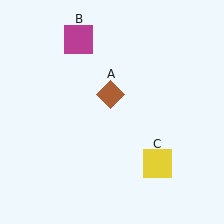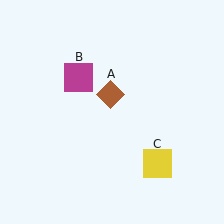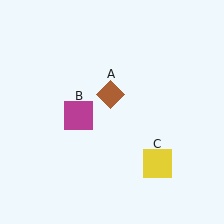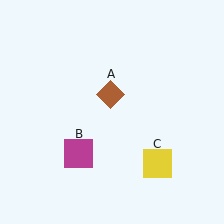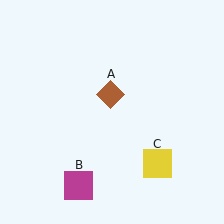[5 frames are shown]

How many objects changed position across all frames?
1 object changed position: magenta square (object B).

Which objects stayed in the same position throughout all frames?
Brown diamond (object A) and yellow square (object C) remained stationary.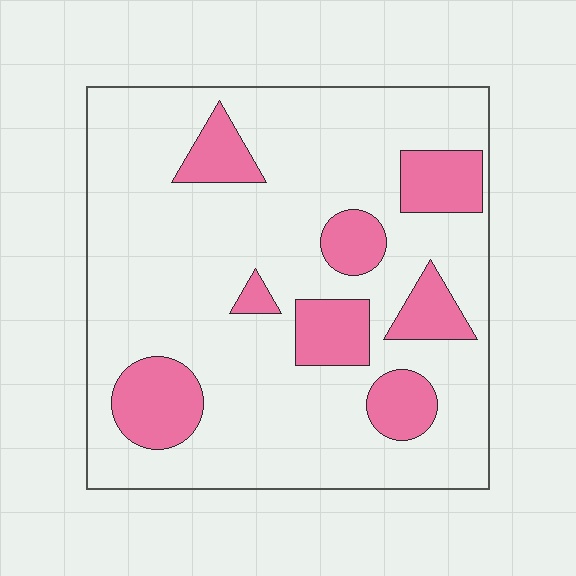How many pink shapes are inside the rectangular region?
8.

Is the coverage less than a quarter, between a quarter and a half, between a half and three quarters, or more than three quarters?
Less than a quarter.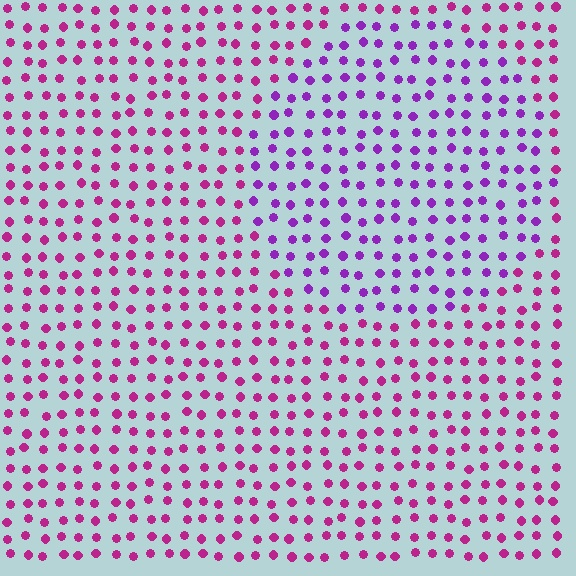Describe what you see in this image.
The image is filled with small magenta elements in a uniform arrangement. A circle-shaped region is visible where the elements are tinted to a slightly different hue, forming a subtle color boundary.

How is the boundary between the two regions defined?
The boundary is defined purely by a slight shift in hue (about 35 degrees). Spacing, size, and orientation are identical on both sides.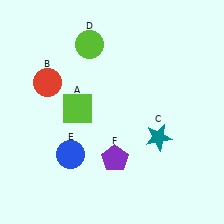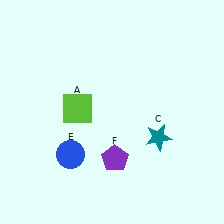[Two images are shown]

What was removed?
The red circle (B), the lime circle (D) were removed in Image 2.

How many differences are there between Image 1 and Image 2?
There are 2 differences between the two images.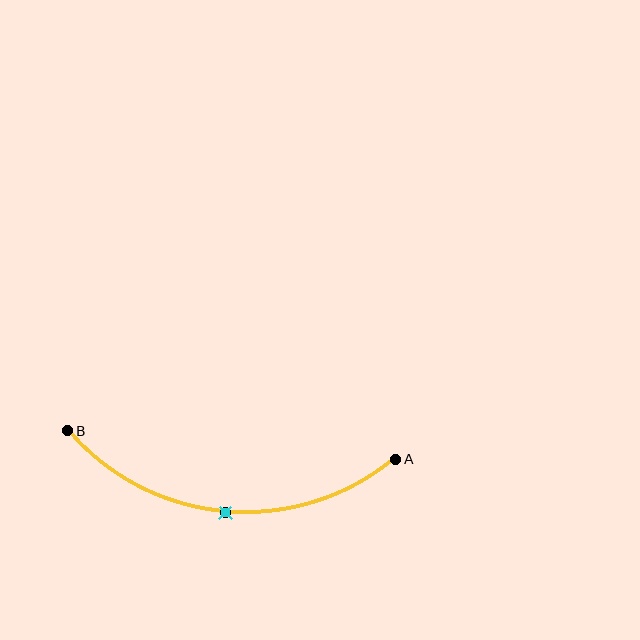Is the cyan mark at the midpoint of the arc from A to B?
Yes. The cyan mark lies on the arc at equal arc-length from both A and B — it is the arc midpoint.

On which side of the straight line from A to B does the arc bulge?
The arc bulges below the straight line connecting A and B.